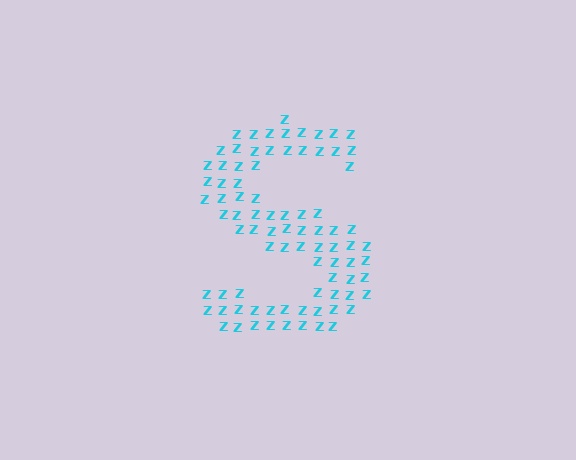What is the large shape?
The large shape is the letter S.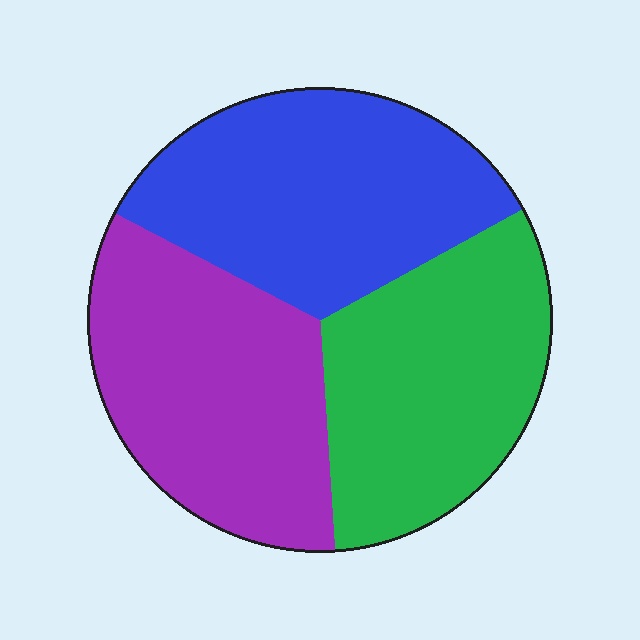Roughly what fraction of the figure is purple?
Purple covers roughly 35% of the figure.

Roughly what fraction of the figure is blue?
Blue takes up about one third (1/3) of the figure.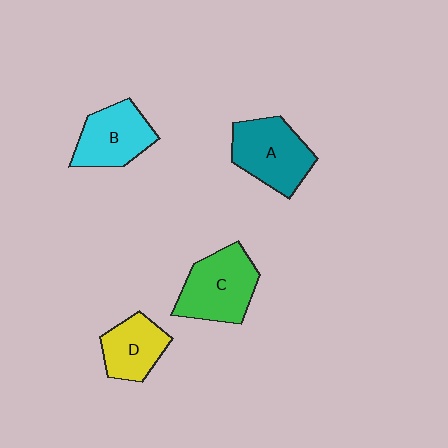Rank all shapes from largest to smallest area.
From largest to smallest: C (green), A (teal), B (cyan), D (yellow).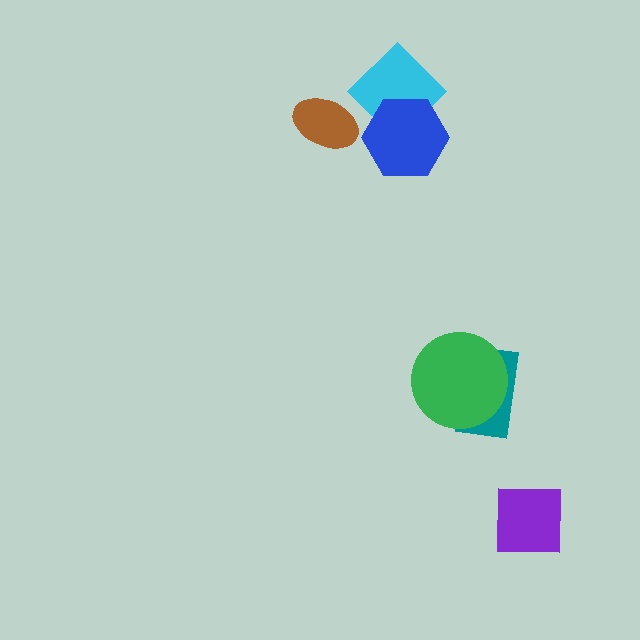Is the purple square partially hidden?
No, no other shape covers it.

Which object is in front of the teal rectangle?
The green circle is in front of the teal rectangle.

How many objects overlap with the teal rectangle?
1 object overlaps with the teal rectangle.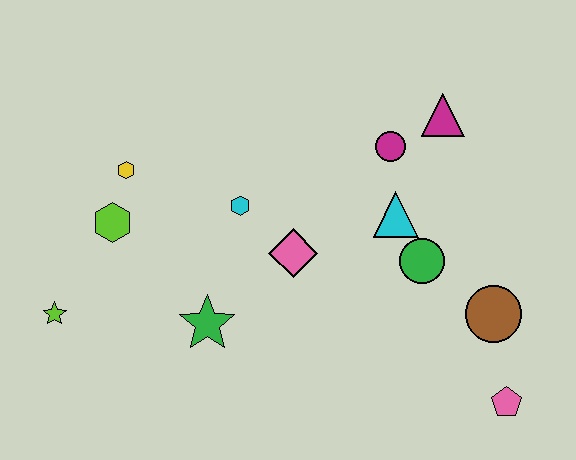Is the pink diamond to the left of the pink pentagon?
Yes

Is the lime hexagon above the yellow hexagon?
No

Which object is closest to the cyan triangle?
The green circle is closest to the cyan triangle.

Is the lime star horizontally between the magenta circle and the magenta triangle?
No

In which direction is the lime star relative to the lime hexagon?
The lime star is below the lime hexagon.